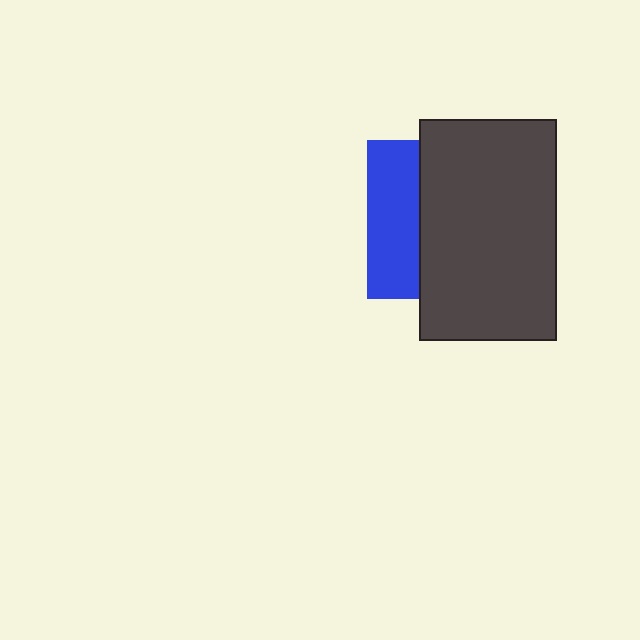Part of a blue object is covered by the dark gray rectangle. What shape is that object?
It is a square.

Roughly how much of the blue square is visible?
A small part of it is visible (roughly 32%).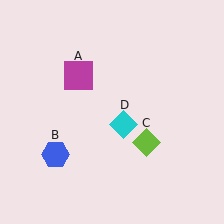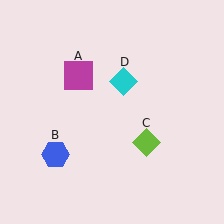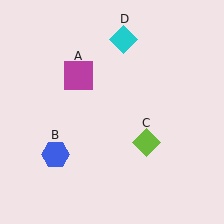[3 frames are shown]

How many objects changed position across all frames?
1 object changed position: cyan diamond (object D).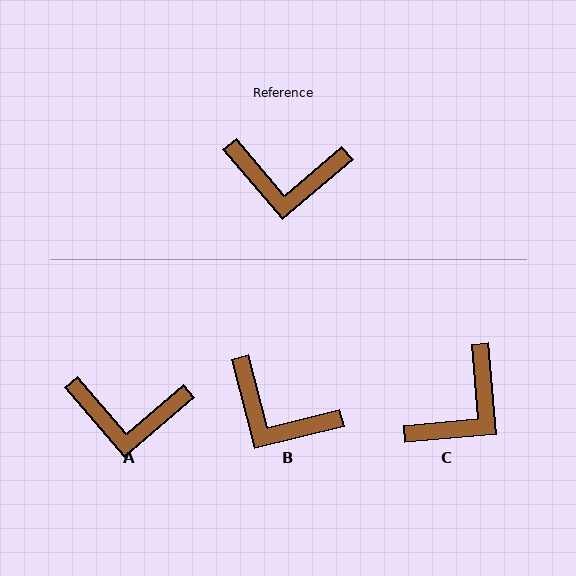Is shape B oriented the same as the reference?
No, it is off by about 26 degrees.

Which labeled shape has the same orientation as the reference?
A.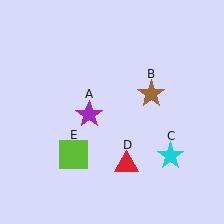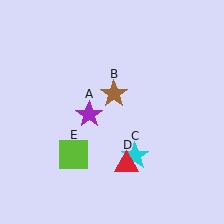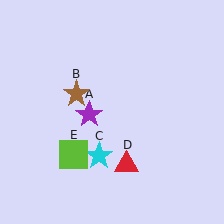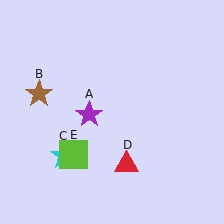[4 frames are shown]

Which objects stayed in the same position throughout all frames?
Purple star (object A) and red triangle (object D) and lime square (object E) remained stationary.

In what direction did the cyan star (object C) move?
The cyan star (object C) moved left.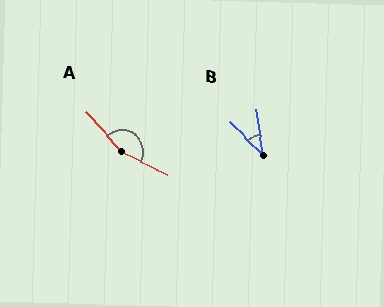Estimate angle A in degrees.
Approximately 157 degrees.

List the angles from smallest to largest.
B (36°), A (157°).